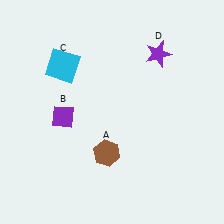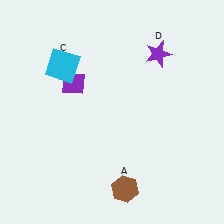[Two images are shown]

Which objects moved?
The objects that moved are: the brown hexagon (A), the purple diamond (B).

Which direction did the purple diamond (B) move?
The purple diamond (B) moved up.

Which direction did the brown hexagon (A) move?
The brown hexagon (A) moved down.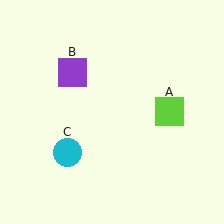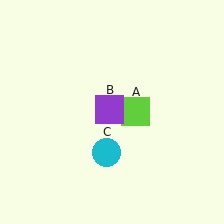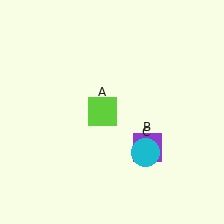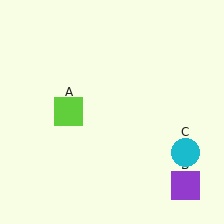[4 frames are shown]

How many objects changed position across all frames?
3 objects changed position: lime square (object A), purple square (object B), cyan circle (object C).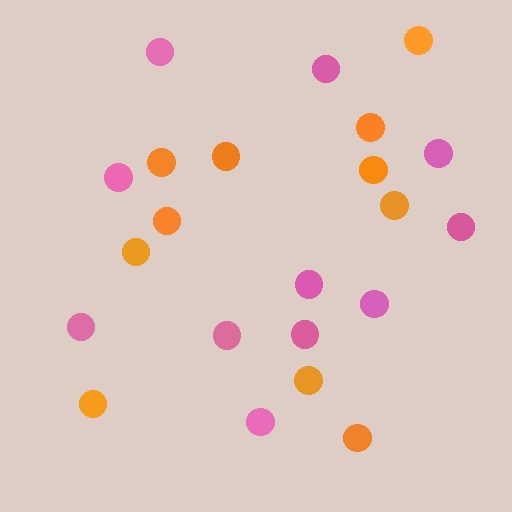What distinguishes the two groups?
There are 2 groups: one group of orange circles (11) and one group of pink circles (11).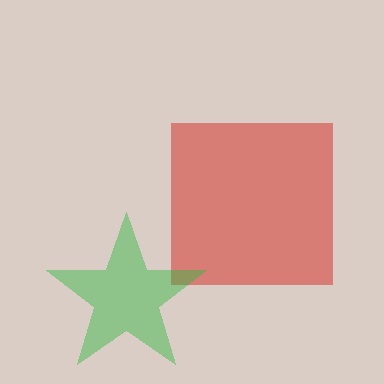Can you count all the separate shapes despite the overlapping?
Yes, there are 2 separate shapes.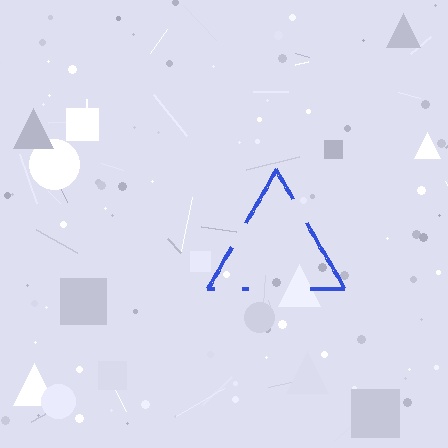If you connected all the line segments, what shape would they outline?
They would outline a triangle.